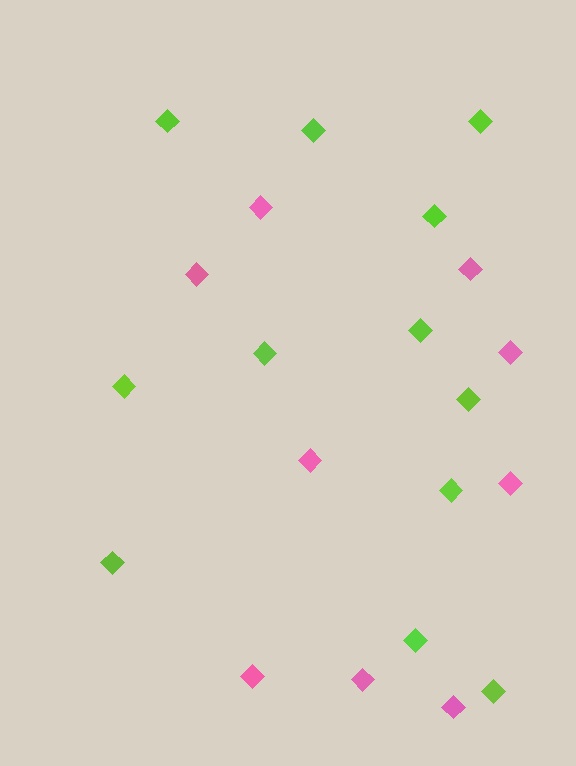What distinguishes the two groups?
There are 2 groups: one group of lime diamonds (12) and one group of pink diamonds (9).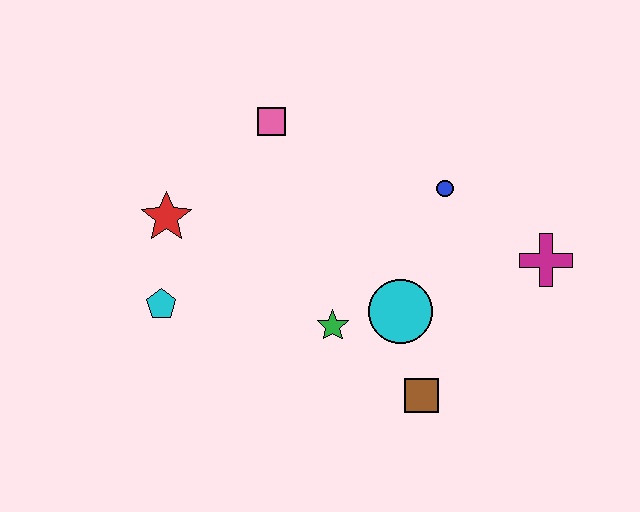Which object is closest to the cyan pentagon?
The red star is closest to the cyan pentagon.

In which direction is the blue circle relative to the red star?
The blue circle is to the right of the red star.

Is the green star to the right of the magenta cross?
No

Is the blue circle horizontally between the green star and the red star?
No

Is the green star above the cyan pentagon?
No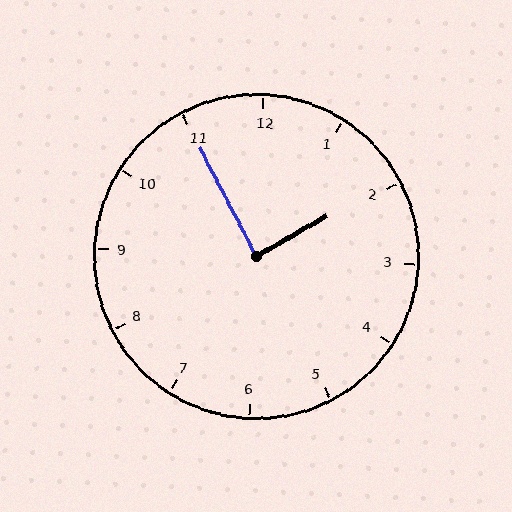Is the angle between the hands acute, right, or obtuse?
It is right.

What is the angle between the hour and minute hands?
Approximately 88 degrees.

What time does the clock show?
1:55.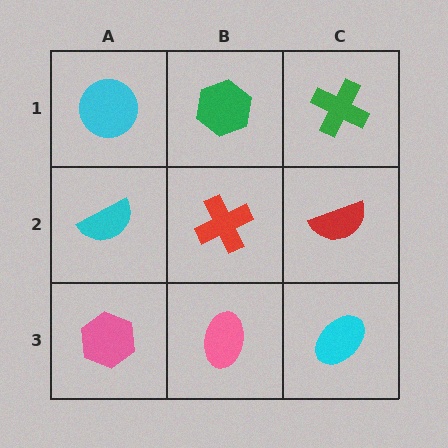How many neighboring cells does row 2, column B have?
4.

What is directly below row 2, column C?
A cyan ellipse.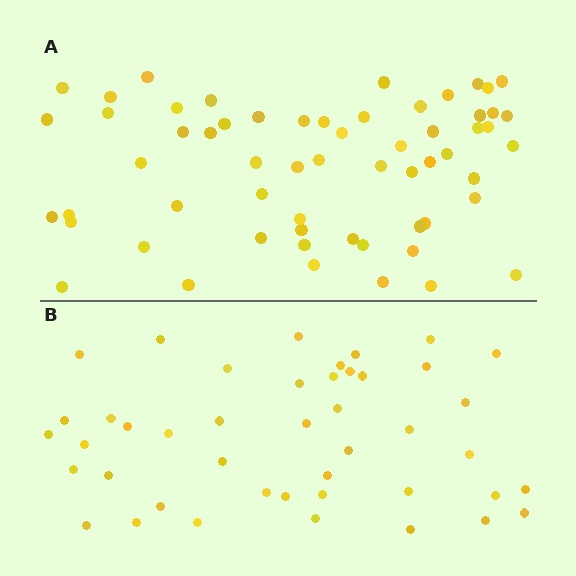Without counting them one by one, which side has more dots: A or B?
Region A (the top region) has more dots.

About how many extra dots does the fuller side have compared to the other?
Region A has approximately 15 more dots than region B.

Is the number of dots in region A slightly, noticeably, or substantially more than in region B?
Region A has noticeably more, but not dramatically so. The ratio is roughly 1.4 to 1.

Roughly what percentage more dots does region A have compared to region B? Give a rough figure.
About 35% more.